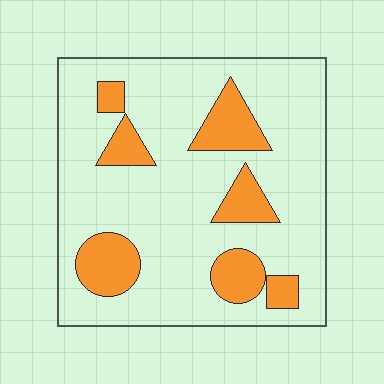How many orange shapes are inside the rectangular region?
7.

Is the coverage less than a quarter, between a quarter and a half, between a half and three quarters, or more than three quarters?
Less than a quarter.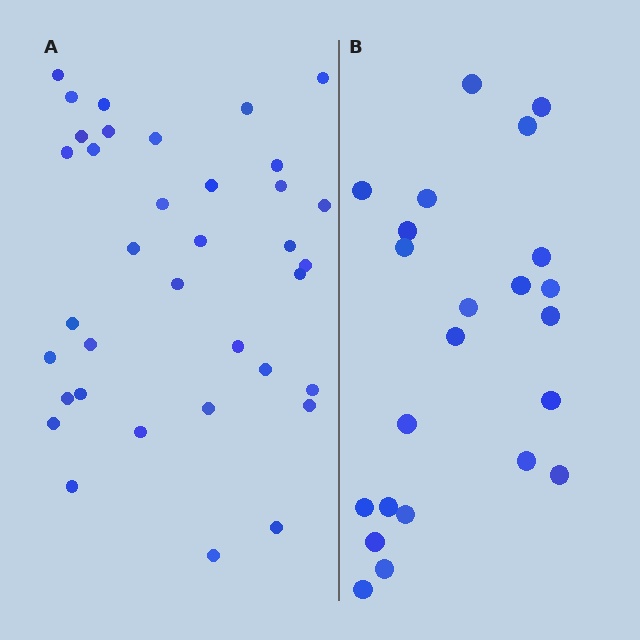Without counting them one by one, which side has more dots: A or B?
Region A (the left region) has more dots.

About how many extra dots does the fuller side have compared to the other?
Region A has approximately 15 more dots than region B.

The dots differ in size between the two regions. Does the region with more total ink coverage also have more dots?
No. Region B has more total ink coverage because its dots are larger, but region A actually contains more individual dots. Total area can be misleading — the number of items is what matters here.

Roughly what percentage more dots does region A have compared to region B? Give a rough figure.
About 55% more.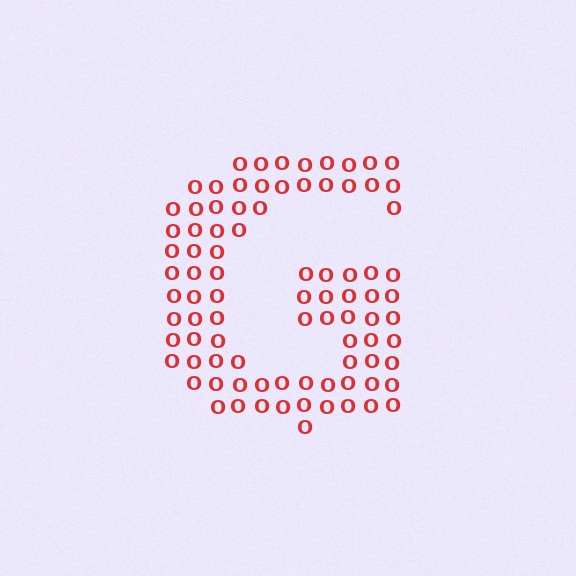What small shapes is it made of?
It is made of small letter O's.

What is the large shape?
The large shape is the letter G.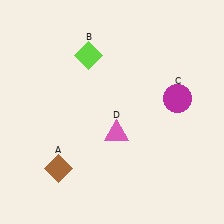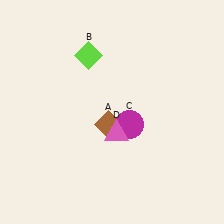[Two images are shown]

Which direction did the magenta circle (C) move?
The magenta circle (C) moved left.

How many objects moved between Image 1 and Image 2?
2 objects moved between the two images.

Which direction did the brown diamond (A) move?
The brown diamond (A) moved right.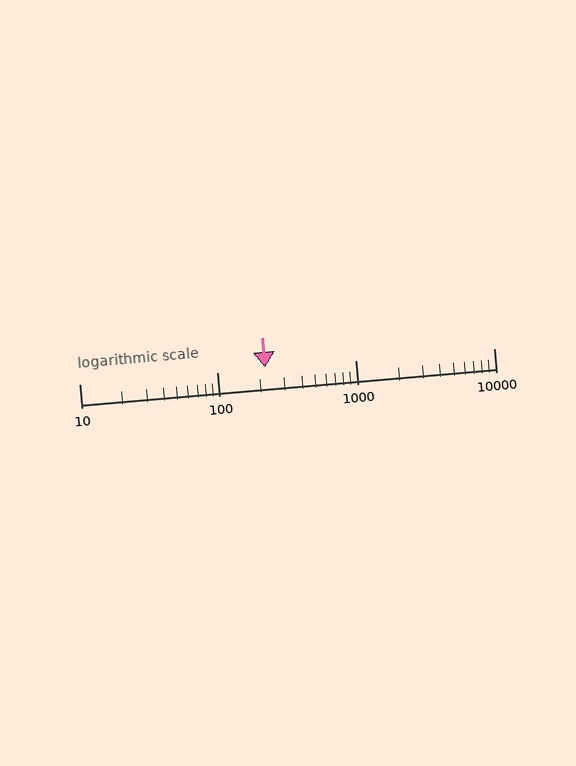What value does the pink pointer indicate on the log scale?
The pointer indicates approximately 220.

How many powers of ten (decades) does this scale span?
The scale spans 3 decades, from 10 to 10000.